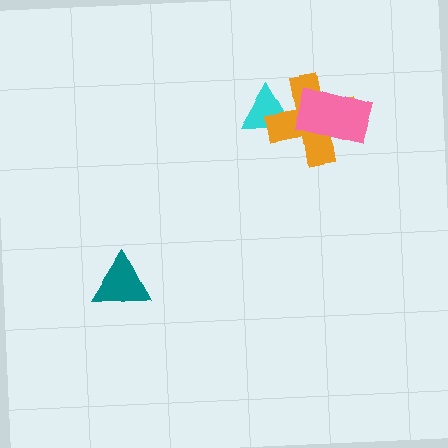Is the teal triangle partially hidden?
No, no other shape covers it.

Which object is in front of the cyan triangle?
The orange cross is in front of the cyan triangle.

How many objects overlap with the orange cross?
2 objects overlap with the orange cross.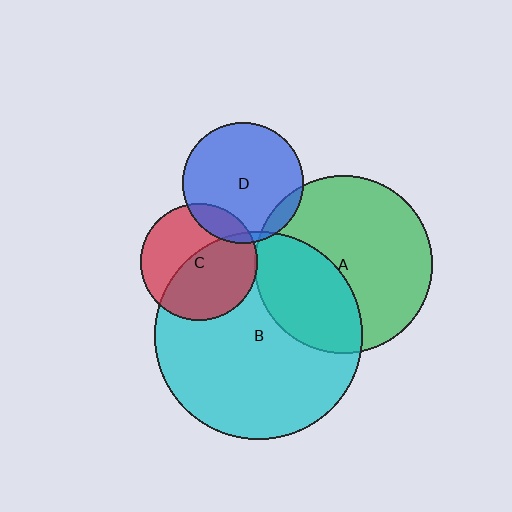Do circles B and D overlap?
Yes.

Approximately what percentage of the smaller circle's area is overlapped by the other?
Approximately 5%.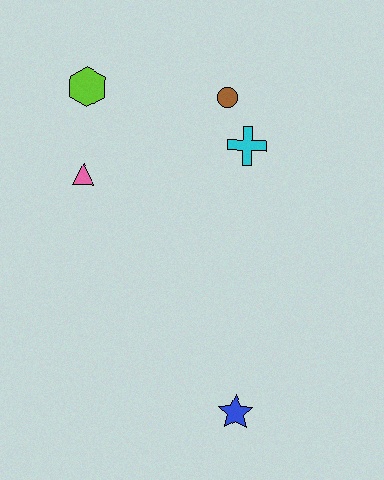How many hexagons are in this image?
There is 1 hexagon.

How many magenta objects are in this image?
There are no magenta objects.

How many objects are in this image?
There are 5 objects.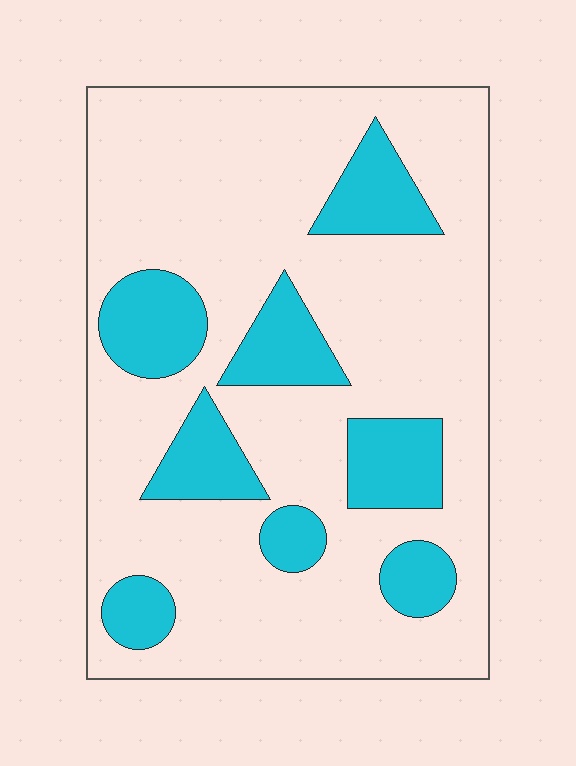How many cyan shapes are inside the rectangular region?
8.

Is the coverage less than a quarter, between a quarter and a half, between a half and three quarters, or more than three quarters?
Less than a quarter.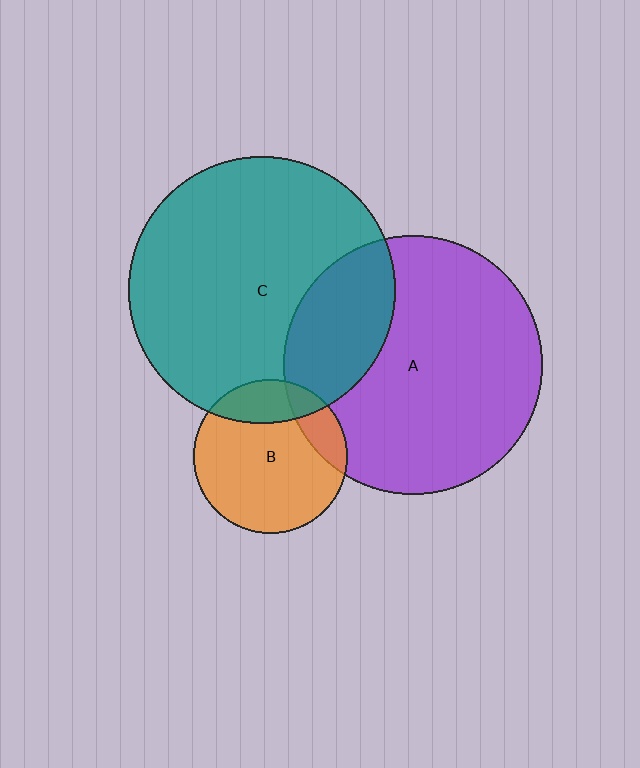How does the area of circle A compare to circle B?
Approximately 2.8 times.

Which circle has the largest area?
Circle C (teal).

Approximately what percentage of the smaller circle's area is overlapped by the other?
Approximately 25%.